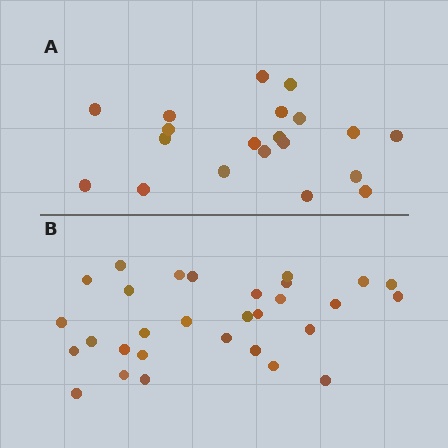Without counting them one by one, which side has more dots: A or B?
Region B (the bottom region) has more dots.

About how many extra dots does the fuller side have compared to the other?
Region B has roughly 10 or so more dots than region A.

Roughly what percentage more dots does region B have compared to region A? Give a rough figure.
About 50% more.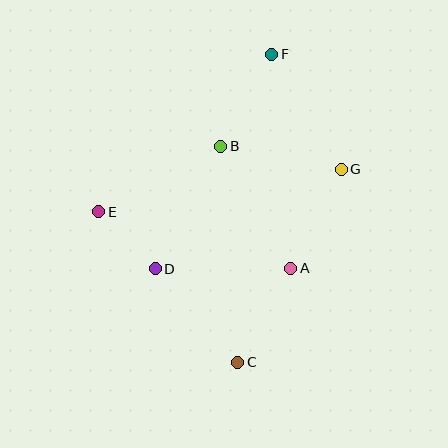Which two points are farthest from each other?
Points C and F are farthest from each other.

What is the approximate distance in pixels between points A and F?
The distance between A and F is approximately 215 pixels.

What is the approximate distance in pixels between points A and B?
The distance between A and B is approximately 140 pixels.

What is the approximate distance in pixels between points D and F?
The distance between D and F is approximately 244 pixels.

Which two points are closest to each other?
Points D and E are closest to each other.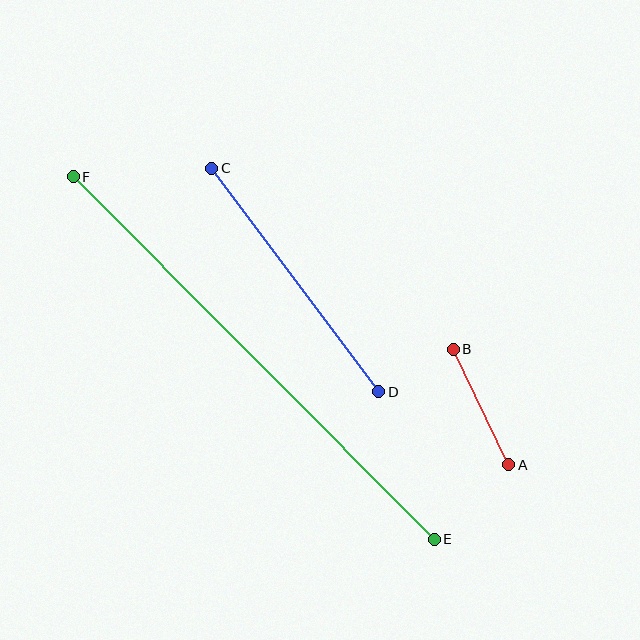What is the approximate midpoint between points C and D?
The midpoint is at approximately (295, 280) pixels.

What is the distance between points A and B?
The distance is approximately 128 pixels.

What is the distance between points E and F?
The distance is approximately 511 pixels.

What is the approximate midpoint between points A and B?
The midpoint is at approximately (481, 407) pixels.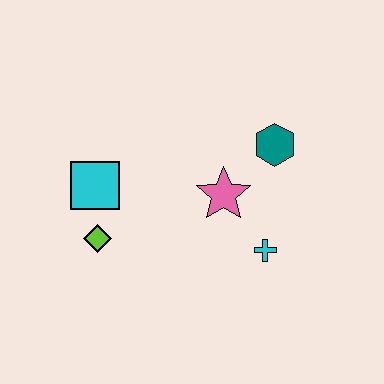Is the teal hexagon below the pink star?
No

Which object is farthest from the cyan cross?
The cyan square is farthest from the cyan cross.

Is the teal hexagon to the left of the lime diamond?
No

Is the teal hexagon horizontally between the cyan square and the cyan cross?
No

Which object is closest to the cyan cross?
The pink star is closest to the cyan cross.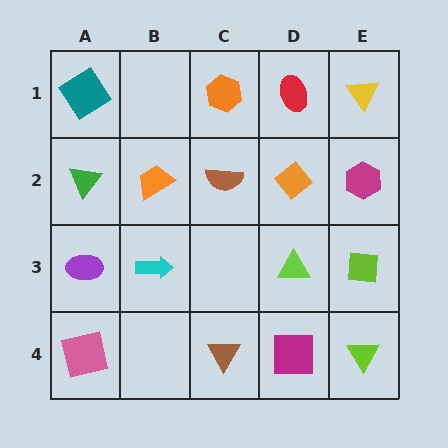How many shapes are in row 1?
4 shapes.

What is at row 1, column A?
A teal diamond.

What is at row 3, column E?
A lime square.